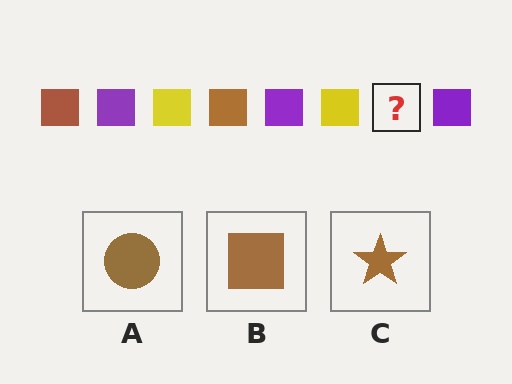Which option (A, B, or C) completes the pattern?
B.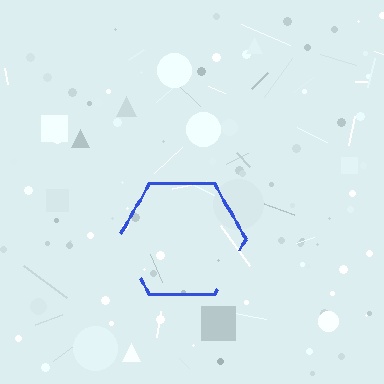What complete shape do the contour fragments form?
The contour fragments form a hexagon.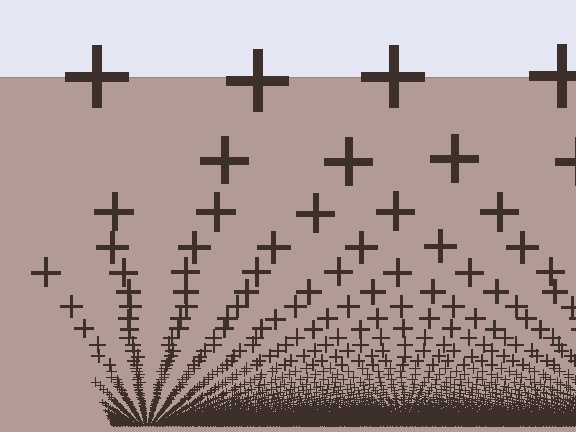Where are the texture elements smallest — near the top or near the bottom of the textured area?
Near the bottom.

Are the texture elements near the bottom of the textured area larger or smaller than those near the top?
Smaller. The gradient is inverted — elements near the bottom are smaller and denser.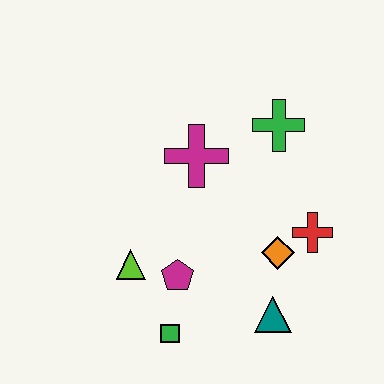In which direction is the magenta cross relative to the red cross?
The magenta cross is to the left of the red cross.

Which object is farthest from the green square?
The green cross is farthest from the green square.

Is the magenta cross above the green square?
Yes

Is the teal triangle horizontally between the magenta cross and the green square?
No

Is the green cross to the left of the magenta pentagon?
No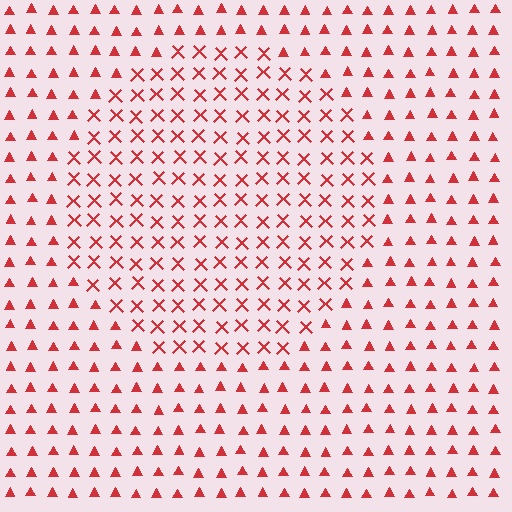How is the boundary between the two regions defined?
The boundary is defined by a change in element shape: X marks inside vs. triangles outside. All elements share the same color and spacing.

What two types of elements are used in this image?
The image uses X marks inside the circle region and triangles outside it.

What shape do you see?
I see a circle.